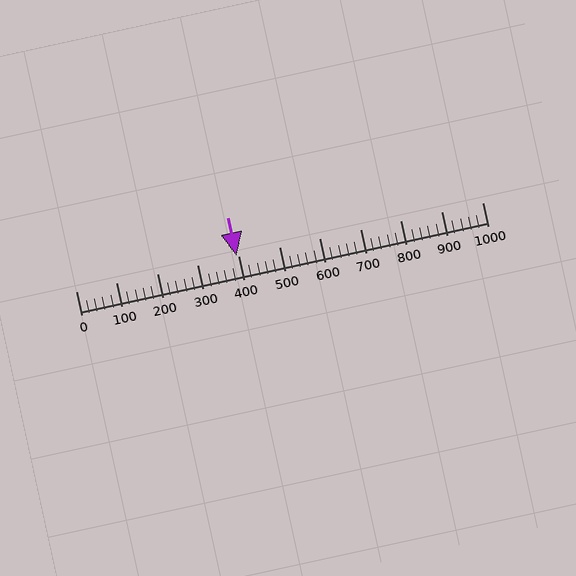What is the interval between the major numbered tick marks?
The major tick marks are spaced 100 units apart.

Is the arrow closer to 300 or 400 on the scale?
The arrow is closer to 400.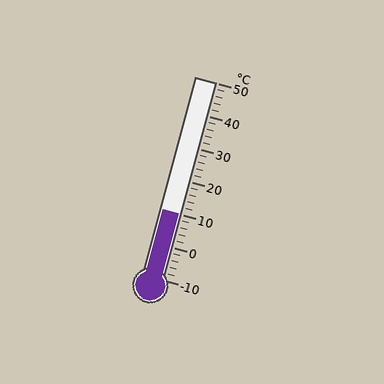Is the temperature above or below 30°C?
The temperature is below 30°C.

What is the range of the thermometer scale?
The thermometer scale ranges from -10°C to 50°C.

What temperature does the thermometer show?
The thermometer shows approximately 10°C.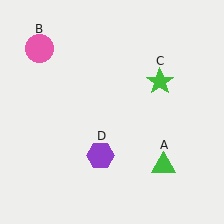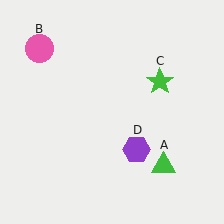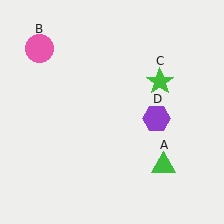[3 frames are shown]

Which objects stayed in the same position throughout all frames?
Green triangle (object A) and pink circle (object B) and green star (object C) remained stationary.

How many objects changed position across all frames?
1 object changed position: purple hexagon (object D).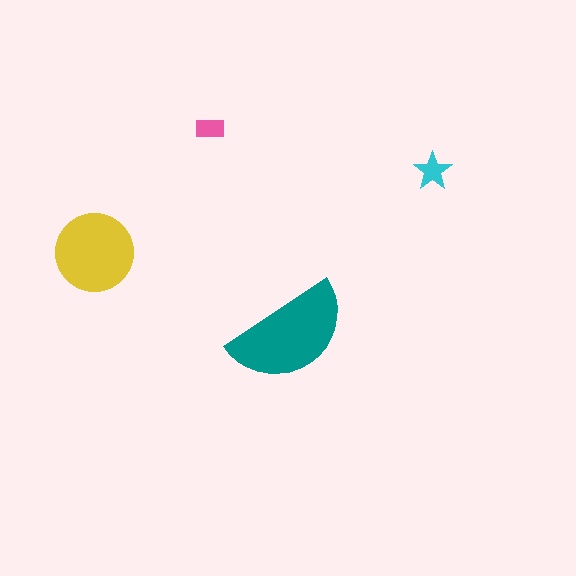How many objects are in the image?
There are 4 objects in the image.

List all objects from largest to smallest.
The teal semicircle, the yellow circle, the cyan star, the pink rectangle.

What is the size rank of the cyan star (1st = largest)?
3rd.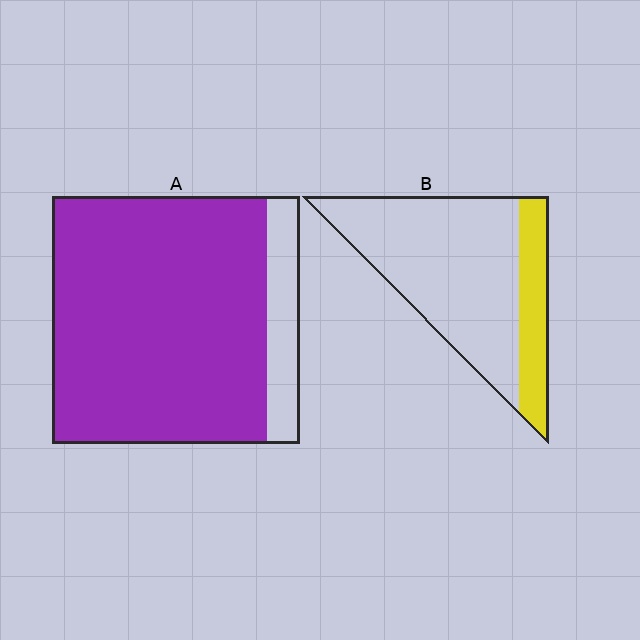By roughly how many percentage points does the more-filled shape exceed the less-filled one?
By roughly 65 percentage points (A over B).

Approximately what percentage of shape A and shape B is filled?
A is approximately 85% and B is approximately 25%.